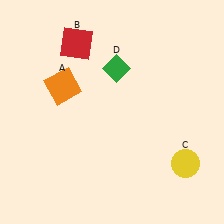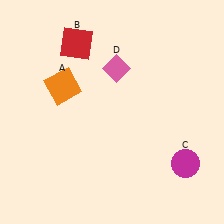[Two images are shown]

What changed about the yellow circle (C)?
In Image 1, C is yellow. In Image 2, it changed to magenta.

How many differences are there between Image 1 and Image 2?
There are 2 differences between the two images.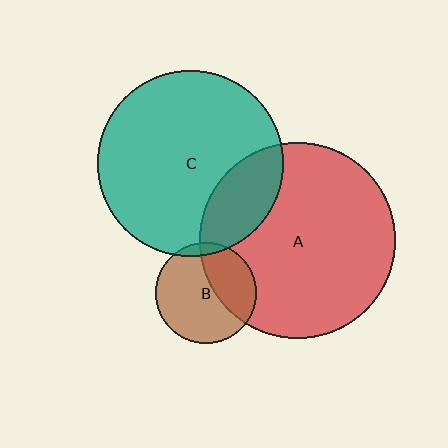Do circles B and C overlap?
Yes.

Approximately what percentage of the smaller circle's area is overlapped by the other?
Approximately 5%.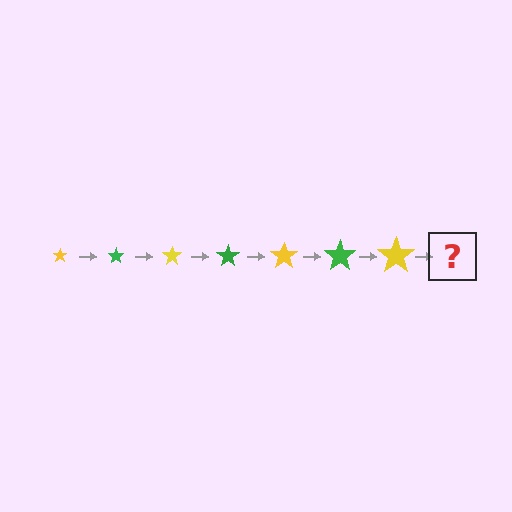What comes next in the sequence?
The next element should be a green star, larger than the previous one.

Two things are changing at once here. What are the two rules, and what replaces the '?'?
The two rules are that the star grows larger each step and the color cycles through yellow and green. The '?' should be a green star, larger than the previous one.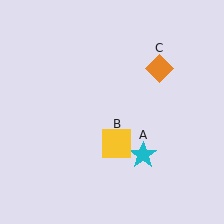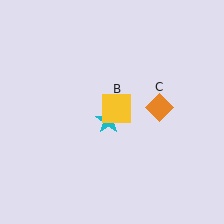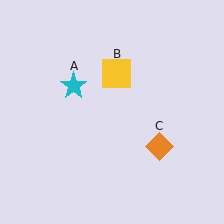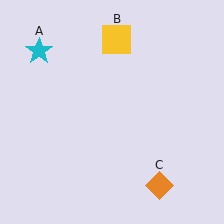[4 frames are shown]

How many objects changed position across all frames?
3 objects changed position: cyan star (object A), yellow square (object B), orange diamond (object C).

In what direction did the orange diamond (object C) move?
The orange diamond (object C) moved down.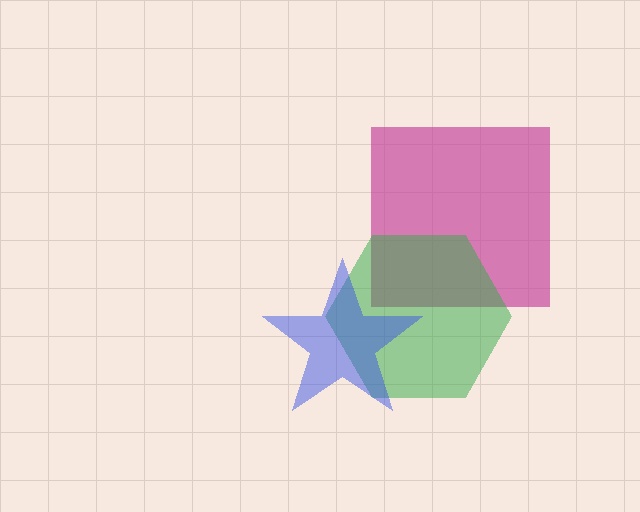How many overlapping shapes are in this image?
There are 3 overlapping shapes in the image.